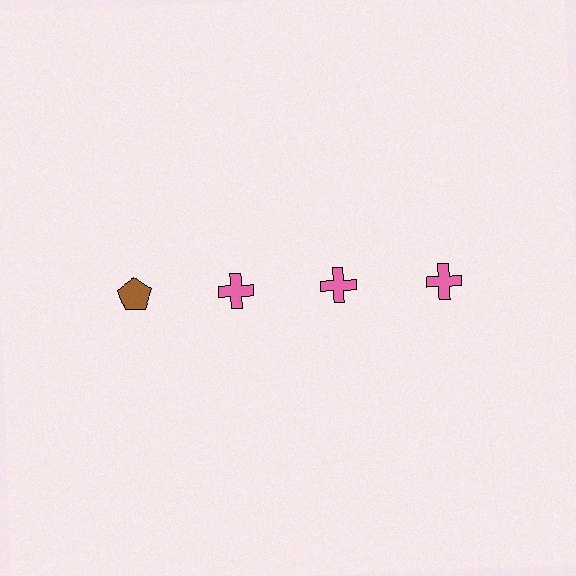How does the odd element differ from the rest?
It differs in both color (brown instead of pink) and shape (pentagon instead of cross).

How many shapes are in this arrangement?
There are 4 shapes arranged in a grid pattern.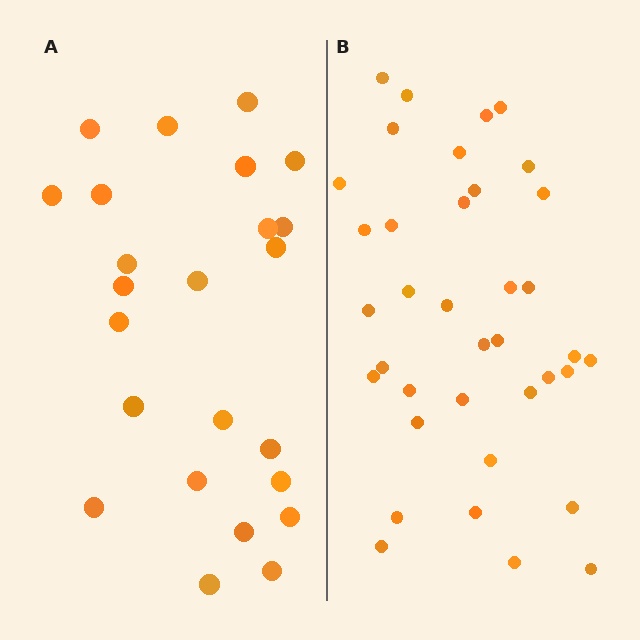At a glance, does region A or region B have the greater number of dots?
Region B (the right region) has more dots.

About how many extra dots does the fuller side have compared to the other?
Region B has approximately 15 more dots than region A.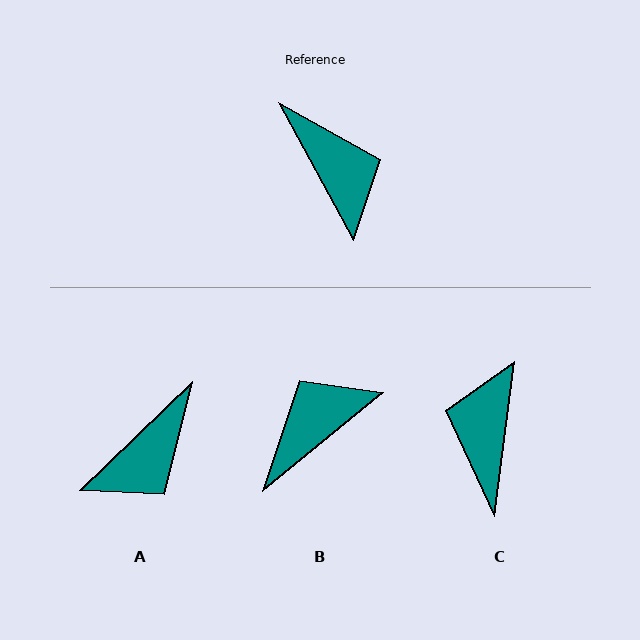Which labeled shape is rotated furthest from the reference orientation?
C, about 144 degrees away.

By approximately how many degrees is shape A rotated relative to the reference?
Approximately 75 degrees clockwise.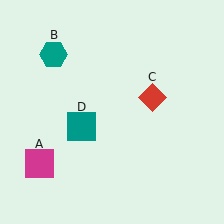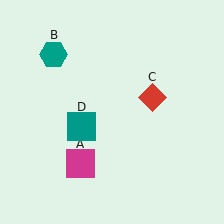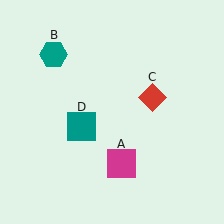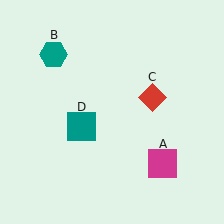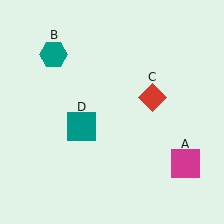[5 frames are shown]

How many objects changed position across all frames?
1 object changed position: magenta square (object A).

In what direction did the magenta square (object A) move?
The magenta square (object A) moved right.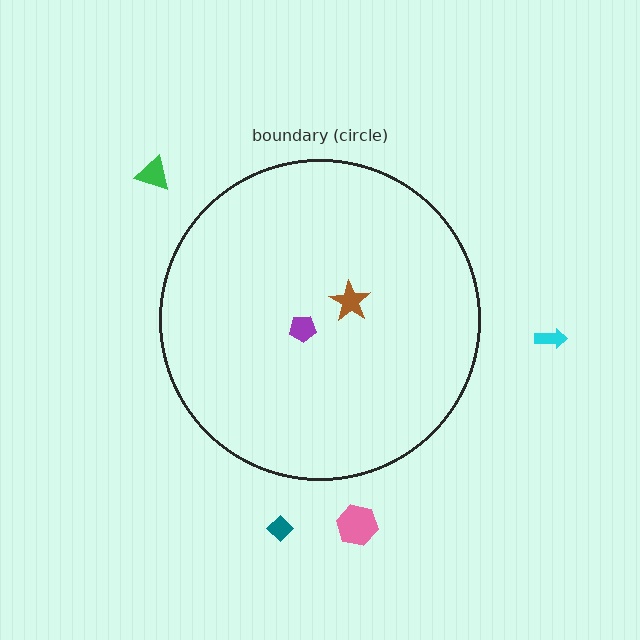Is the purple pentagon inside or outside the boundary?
Inside.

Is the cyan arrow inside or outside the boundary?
Outside.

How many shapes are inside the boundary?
2 inside, 4 outside.